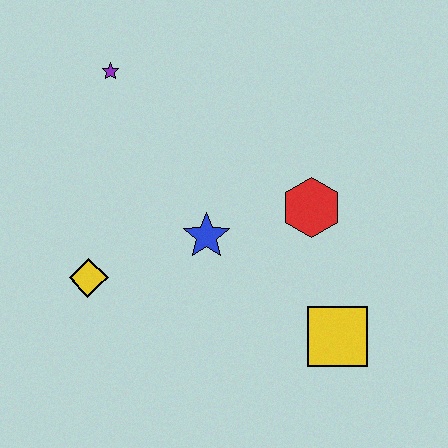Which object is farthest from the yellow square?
The purple star is farthest from the yellow square.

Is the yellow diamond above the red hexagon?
No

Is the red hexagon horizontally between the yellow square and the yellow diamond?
Yes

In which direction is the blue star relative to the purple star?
The blue star is below the purple star.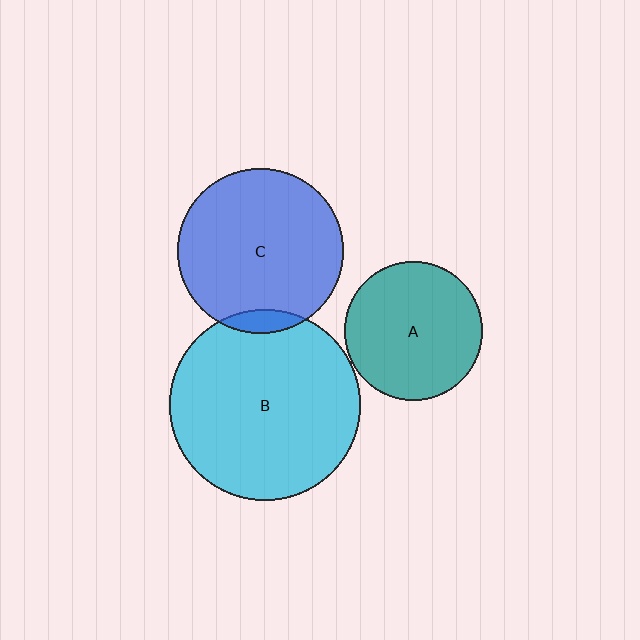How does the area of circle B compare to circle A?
Approximately 1.9 times.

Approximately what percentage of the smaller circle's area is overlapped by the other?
Approximately 5%.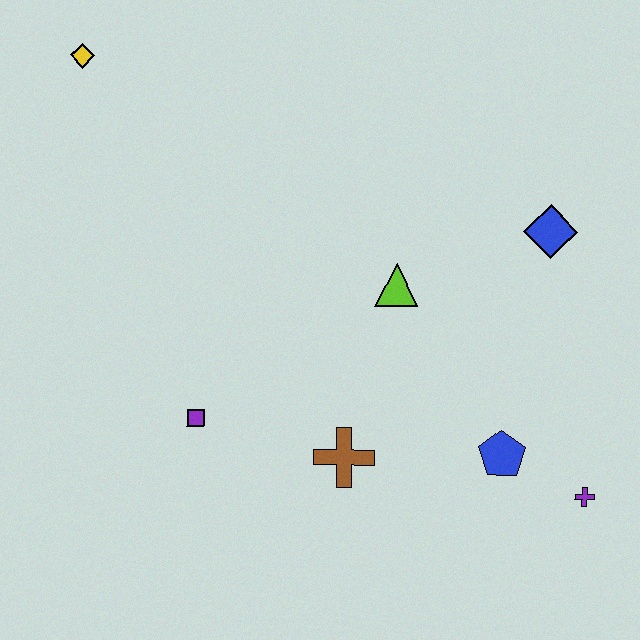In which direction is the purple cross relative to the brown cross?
The purple cross is to the right of the brown cross.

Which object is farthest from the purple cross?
The yellow diamond is farthest from the purple cross.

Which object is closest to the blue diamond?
The lime triangle is closest to the blue diamond.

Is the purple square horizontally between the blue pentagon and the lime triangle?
No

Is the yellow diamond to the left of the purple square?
Yes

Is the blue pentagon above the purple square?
No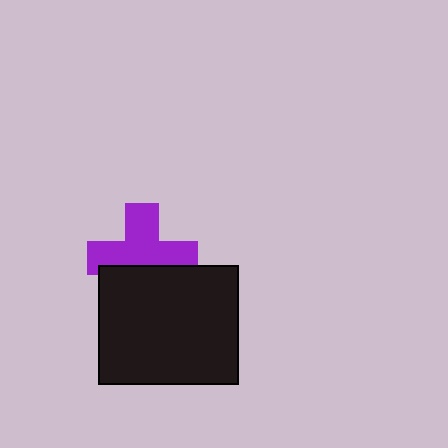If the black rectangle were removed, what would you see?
You would see the complete purple cross.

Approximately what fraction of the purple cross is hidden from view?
Roughly 36% of the purple cross is hidden behind the black rectangle.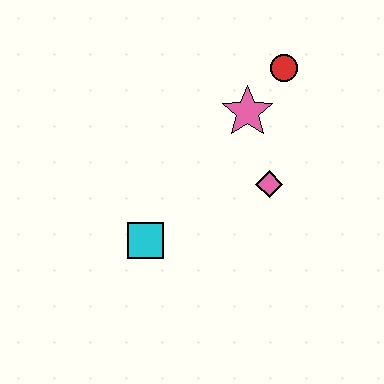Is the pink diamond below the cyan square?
No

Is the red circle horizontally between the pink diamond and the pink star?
No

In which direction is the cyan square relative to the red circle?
The cyan square is below the red circle.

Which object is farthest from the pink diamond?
The cyan square is farthest from the pink diamond.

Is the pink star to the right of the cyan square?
Yes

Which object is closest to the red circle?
The pink star is closest to the red circle.